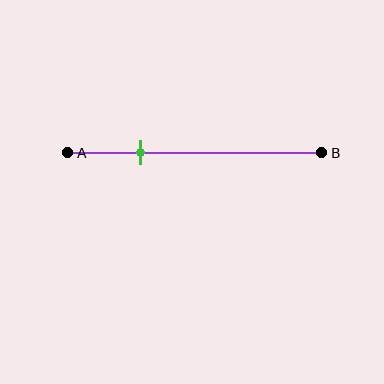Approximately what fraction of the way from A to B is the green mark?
The green mark is approximately 30% of the way from A to B.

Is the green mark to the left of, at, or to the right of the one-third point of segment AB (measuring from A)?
The green mark is to the left of the one-third point of segment AB.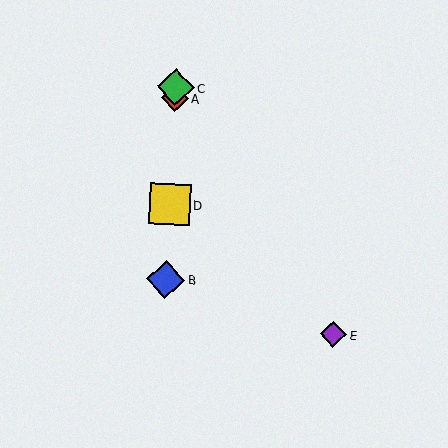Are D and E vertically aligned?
No, D is at x≈170 and E is at x≈333.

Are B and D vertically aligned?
Yes, both are at x≈166.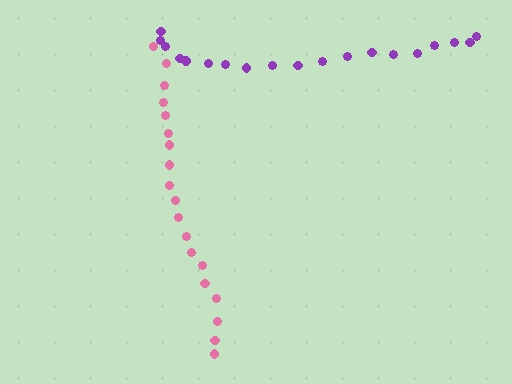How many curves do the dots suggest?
There are 2 distinct paths.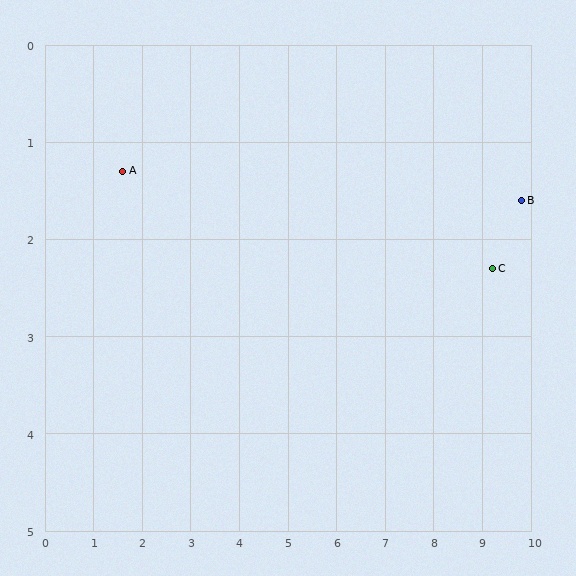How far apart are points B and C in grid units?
Points B and C are about 0.9 grid units apart.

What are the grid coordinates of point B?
Point B is at approximately (9.8, 1.6).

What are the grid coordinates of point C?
Point C is at approximately (9.2, 2.3).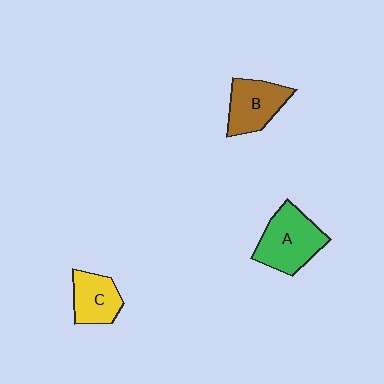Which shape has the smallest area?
Shape C (yellow).